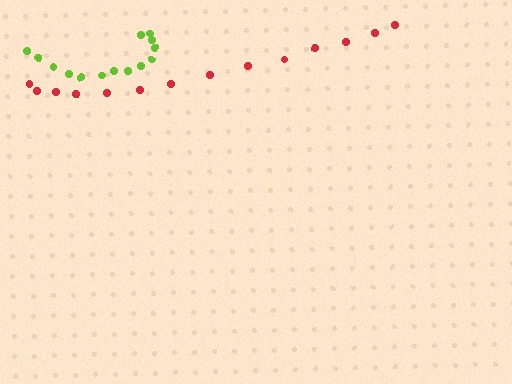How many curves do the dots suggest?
There are 2 distinct paths.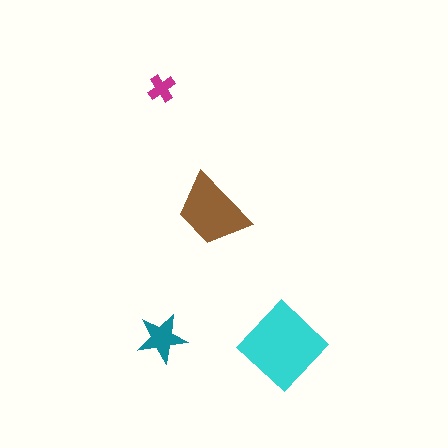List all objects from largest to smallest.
The cyan diamond, the brown trapezoid, the teal star, the magenta cross.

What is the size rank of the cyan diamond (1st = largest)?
1st.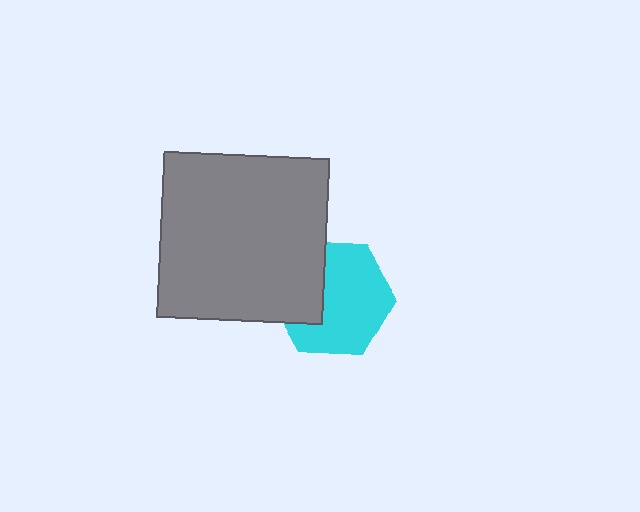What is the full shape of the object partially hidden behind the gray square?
The partially hidden object is a cyan hexagon.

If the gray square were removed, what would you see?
You would see the complete cyan hexagon.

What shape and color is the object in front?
The object in front is a gray square.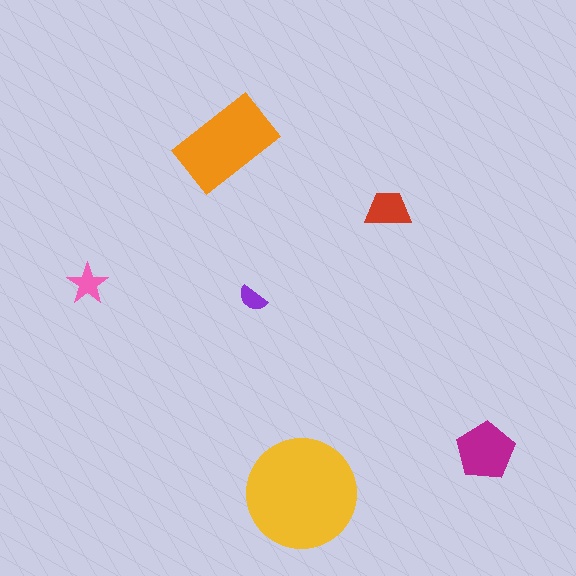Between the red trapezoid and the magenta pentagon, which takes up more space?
The magenta pentagon.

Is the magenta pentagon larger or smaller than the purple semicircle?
Larger.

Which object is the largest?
The yellow circle.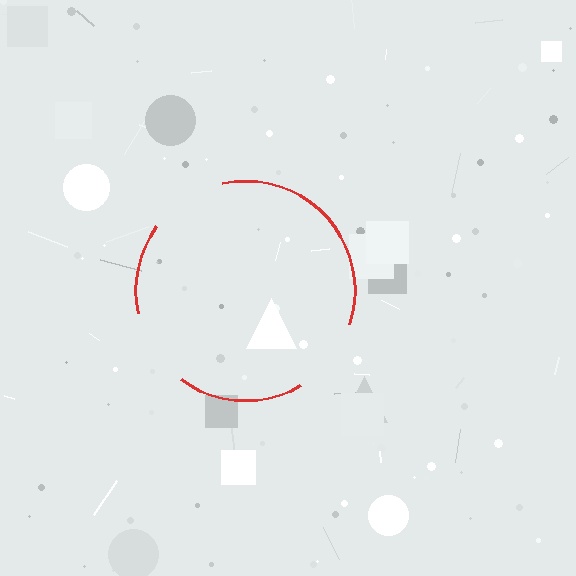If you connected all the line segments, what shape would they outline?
They would outline a circle.